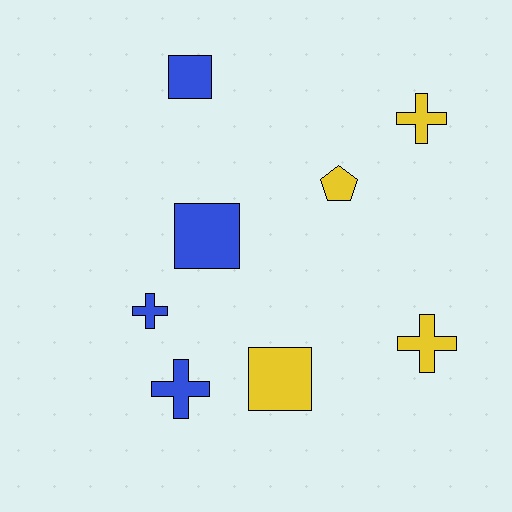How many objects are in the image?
There are 8 objects.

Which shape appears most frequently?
Cross, with 4 objects.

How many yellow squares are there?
There is 1 yellow square.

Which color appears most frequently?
Yellow, with 4 objects.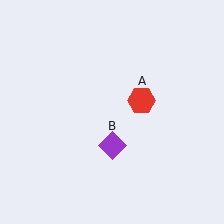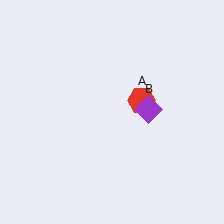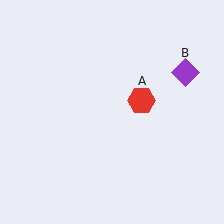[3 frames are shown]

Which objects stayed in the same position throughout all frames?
Red hexagon (object A) remained stationary.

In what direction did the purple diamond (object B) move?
The purple diamond (object B) moved up and to the right.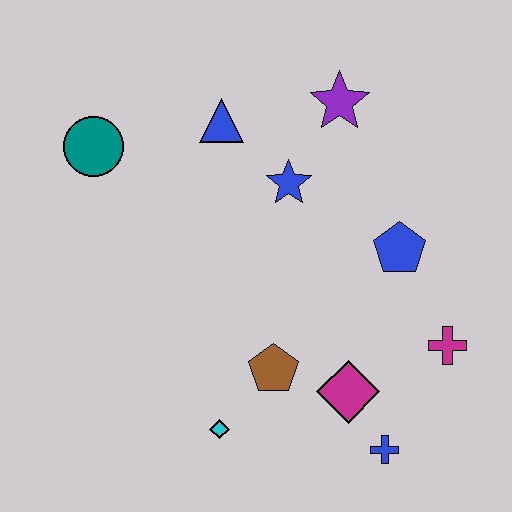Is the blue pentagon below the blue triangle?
Yes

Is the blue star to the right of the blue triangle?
Yes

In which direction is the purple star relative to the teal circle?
The purple star is to the right of the teal circle.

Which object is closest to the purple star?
The blue star is closest to the purple star.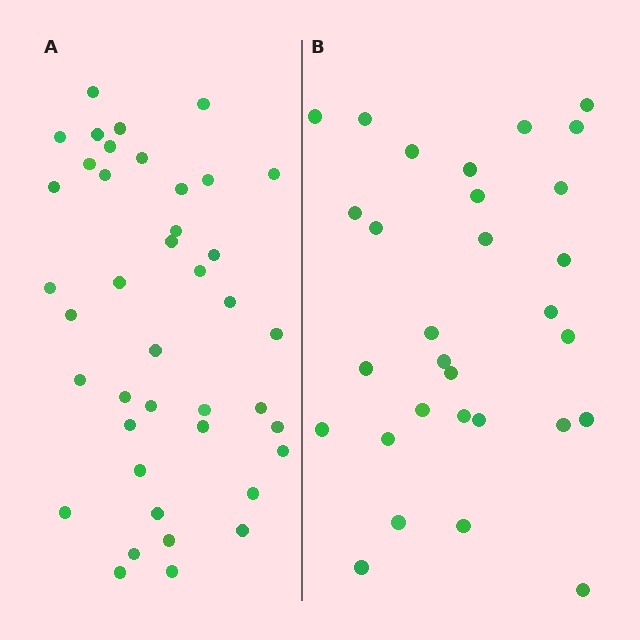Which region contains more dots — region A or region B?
Region A (the left region) has more dots.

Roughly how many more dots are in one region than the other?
Region A has roughly 12 or so more dots than region B.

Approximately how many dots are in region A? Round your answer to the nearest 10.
About 40 dots. (The exact count is 41, which rounds to 40.)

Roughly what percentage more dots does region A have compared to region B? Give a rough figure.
About 35% more.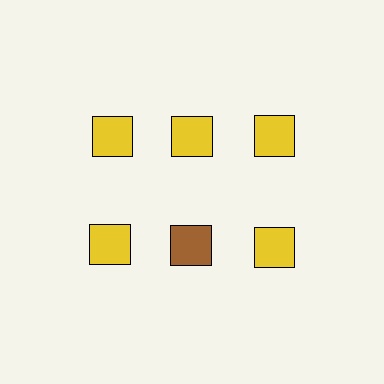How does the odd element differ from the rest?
It has a different color: brown instead of yellow.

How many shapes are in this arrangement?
There are 6 shapes arranged in a grid pattern.